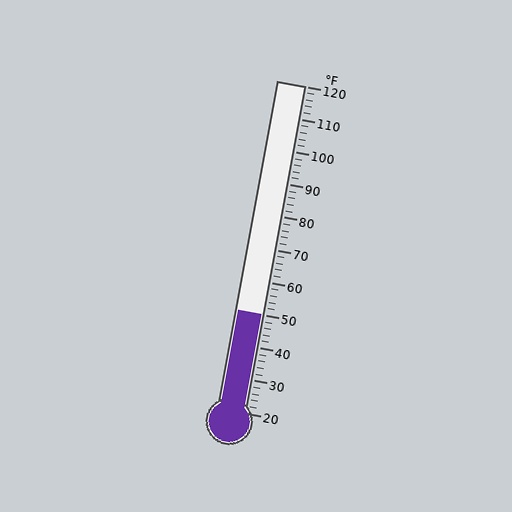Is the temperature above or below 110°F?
The temperature is below 110°F.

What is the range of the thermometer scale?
The thermometer scale ranges from 20°F to 120°F.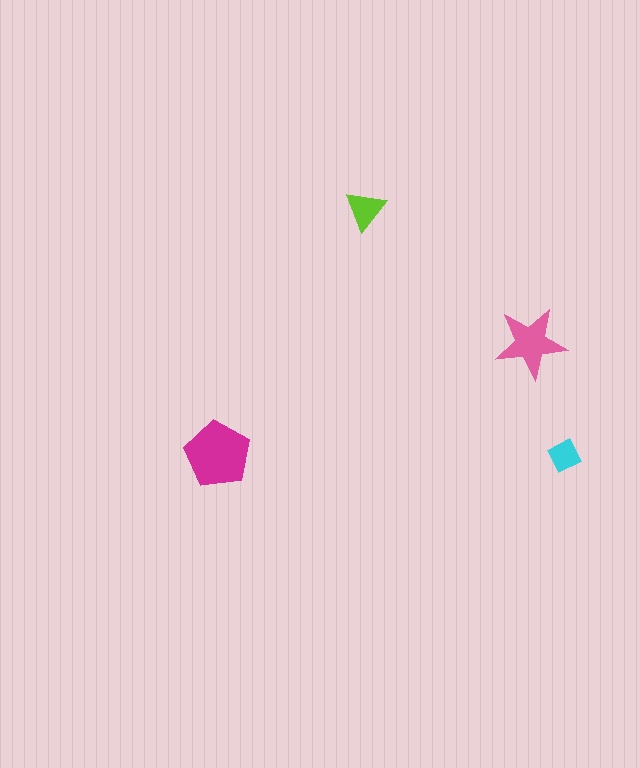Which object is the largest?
The magenta pentagon.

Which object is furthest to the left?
The magenta pentagon is leftmost.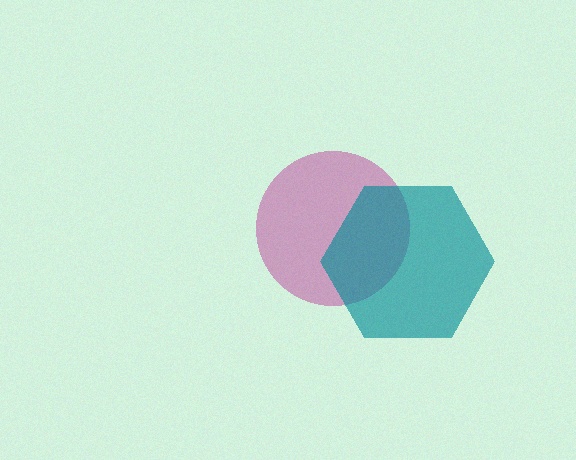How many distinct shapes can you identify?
There are 2 distinct shapes: a magenta circle, a teal hexagon.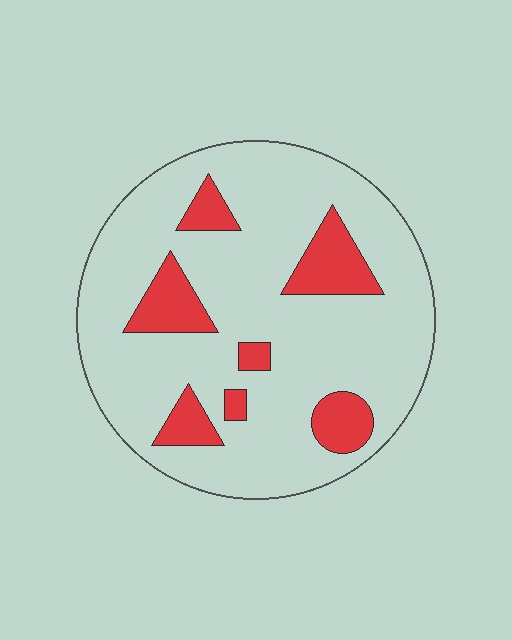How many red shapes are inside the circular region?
7.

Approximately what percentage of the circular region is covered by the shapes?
Approximately 20%.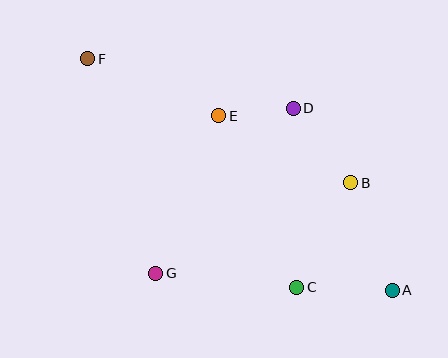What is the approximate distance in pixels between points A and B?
The distance between A and B is approximately 116 pixels.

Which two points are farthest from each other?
Points A and F are farthest from each other.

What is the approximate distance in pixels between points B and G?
The distance between B and G is approximately 215 pixels.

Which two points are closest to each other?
Points D and E are closest to each other.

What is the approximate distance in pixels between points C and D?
The distance between C and D is approximately 179 pixels.